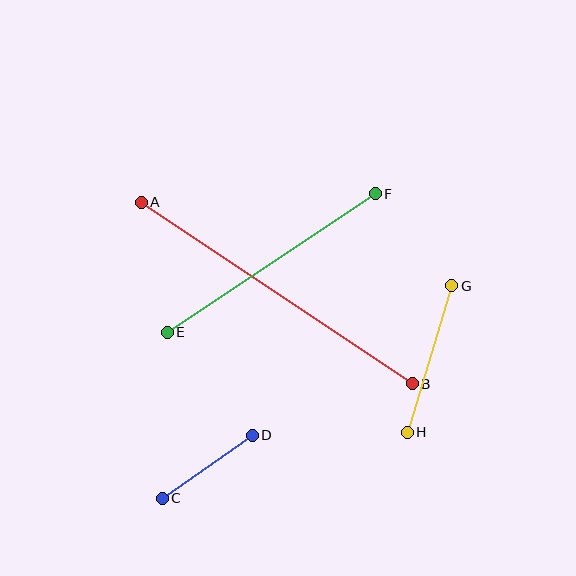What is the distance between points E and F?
The distance is approximately 249 pixels.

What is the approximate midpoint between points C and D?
The midpoint is at approximately (207, 467) pixels.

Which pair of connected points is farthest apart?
Points A and B are farthest apart.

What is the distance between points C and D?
The distance is approximately 110 pixels.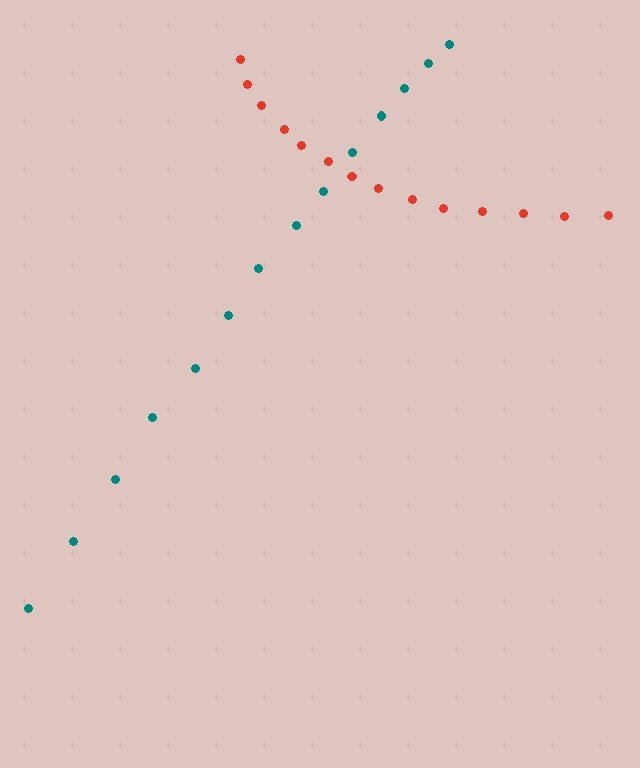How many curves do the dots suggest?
There are 2 distinct paths.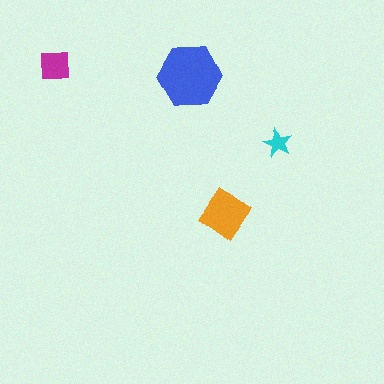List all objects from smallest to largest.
The cyan star, the magenta square, the orange diamond, the blue hexagon.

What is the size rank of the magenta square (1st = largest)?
3rd.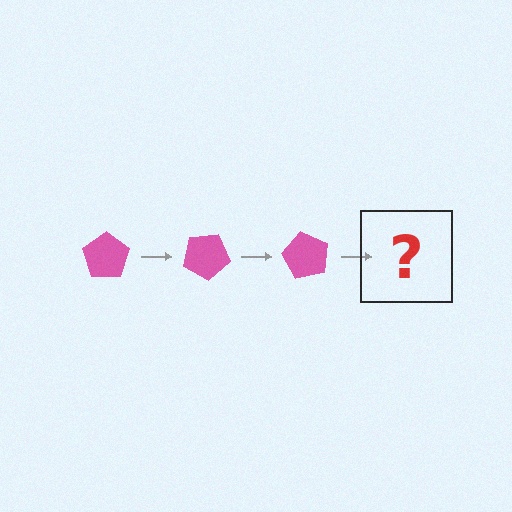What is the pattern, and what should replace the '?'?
The pattern is that the pentagon rotates 30 degrees each step. The '?' should be a pink pentagon rotated 90 degrees.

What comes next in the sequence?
The next element should be a pink pentagon rotated 90 degrees.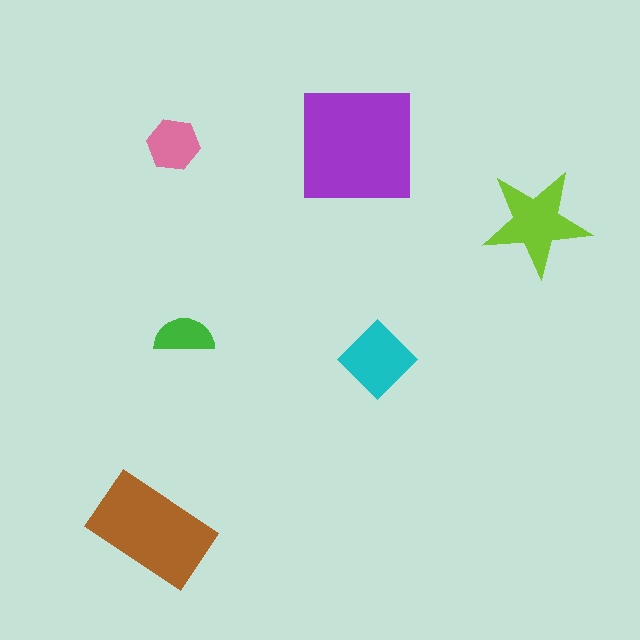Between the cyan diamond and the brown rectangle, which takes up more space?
The brown rectangle.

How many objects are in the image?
There are 6 objects in the image.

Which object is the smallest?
The green semicircle.